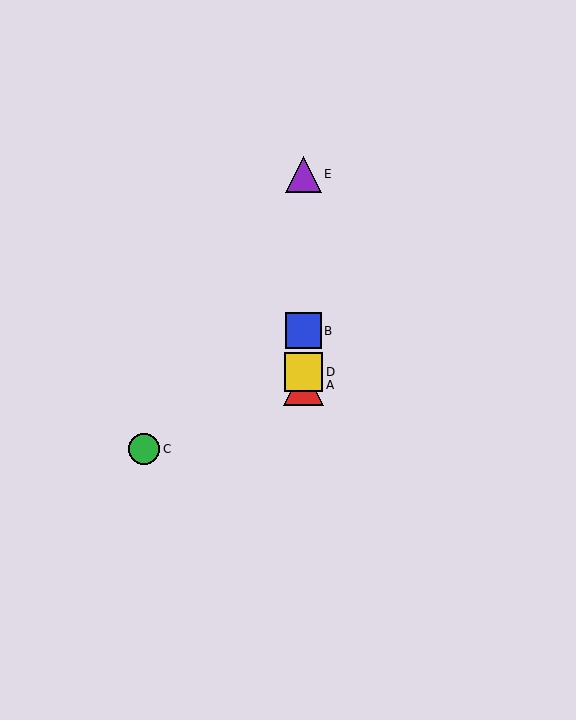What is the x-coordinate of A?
Object A is at x≈303.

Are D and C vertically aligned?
No, D is at x≈303 and C is at x≈144.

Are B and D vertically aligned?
Yes, both are at x≈303.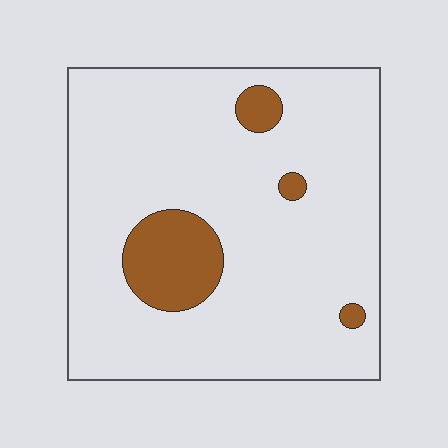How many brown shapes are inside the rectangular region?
4.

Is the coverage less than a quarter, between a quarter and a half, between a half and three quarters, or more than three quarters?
Less than a quarter.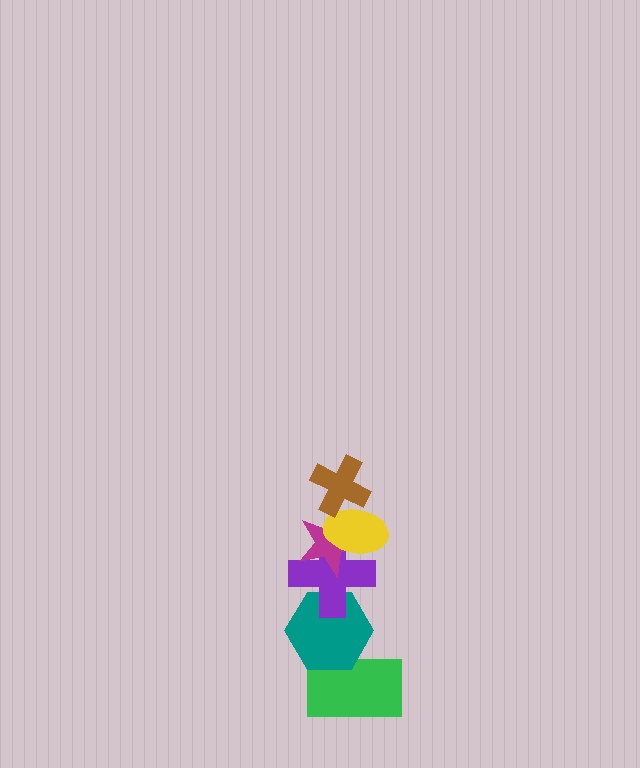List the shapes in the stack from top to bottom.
From top to bottom: the brown cross, the yellow ellipse, the magenta star, the purple cross, the teal hexagon, the green rectangle.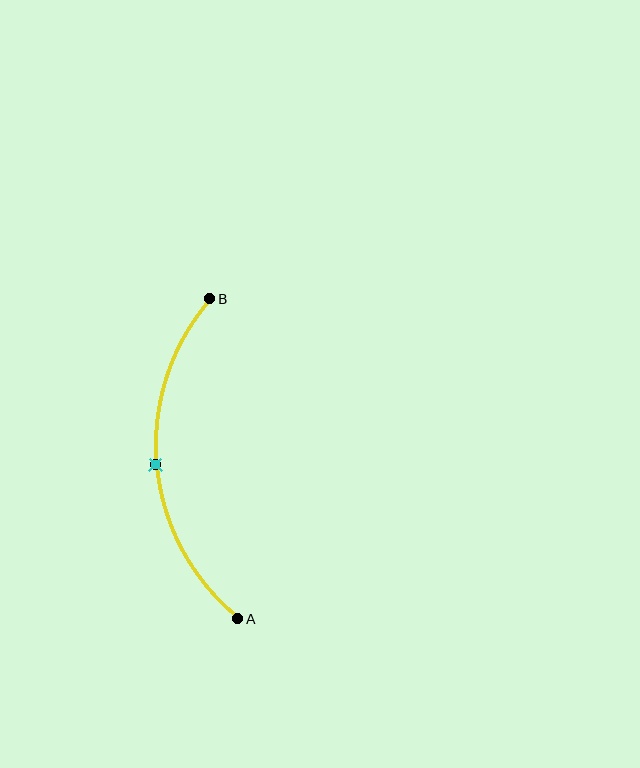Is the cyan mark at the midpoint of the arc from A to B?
Yes. The cyan mark lies on the arc at equal arc-length from both A and B — it is the arc midpoint.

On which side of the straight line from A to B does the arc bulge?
The arc bulges to the left of the straight line connecting A and B.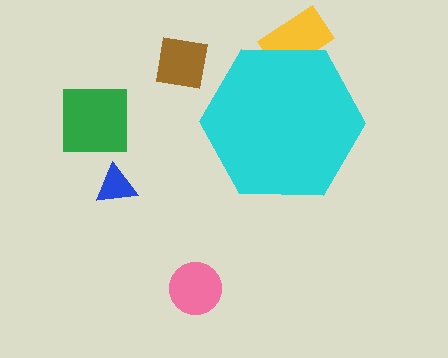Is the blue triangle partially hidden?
No, the blue triangle is fully visible.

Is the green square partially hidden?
No, the green square is fully visible.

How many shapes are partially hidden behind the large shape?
1 shape is partially hidden.